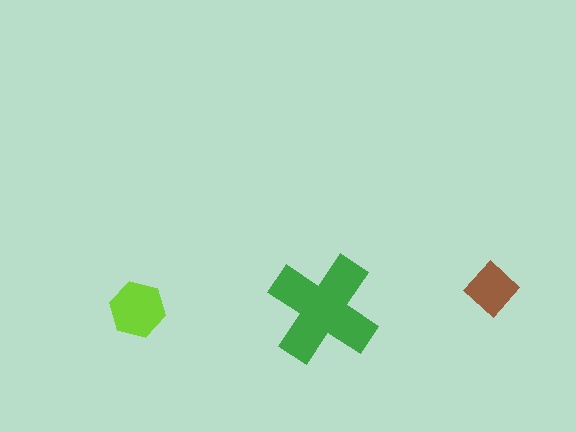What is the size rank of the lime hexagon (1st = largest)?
2nd.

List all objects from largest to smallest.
The green cross, the lime hexagon, the brown diamond.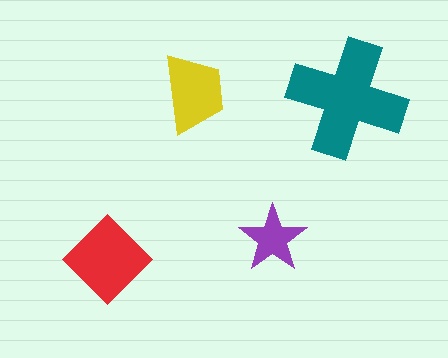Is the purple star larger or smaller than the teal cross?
Smaller.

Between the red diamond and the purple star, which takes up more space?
The red diamond.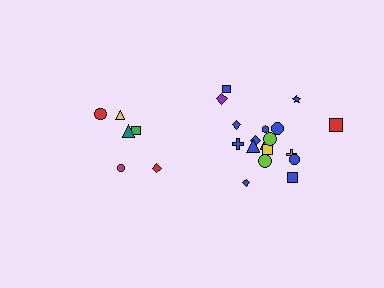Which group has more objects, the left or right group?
The right group.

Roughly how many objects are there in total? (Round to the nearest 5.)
Roughly 25 objects in total.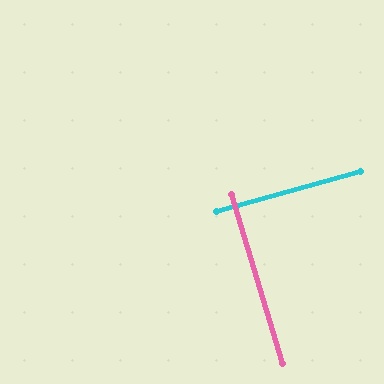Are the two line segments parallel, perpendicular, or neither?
Perpendicular — they meet at approximately 89°.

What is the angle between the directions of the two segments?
Approximately 89 degrees.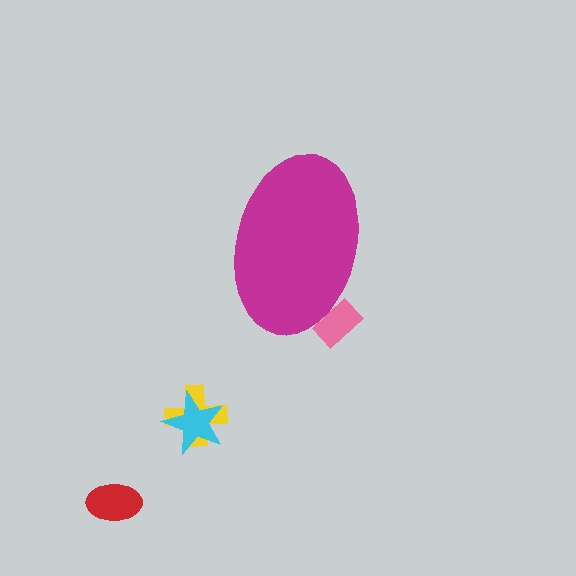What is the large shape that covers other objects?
A magenta ellipse.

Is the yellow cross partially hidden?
No, the yellow cross is fully visible.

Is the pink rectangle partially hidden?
Yes, the pink rectangle is partially hidden behind the magenta ellipse.